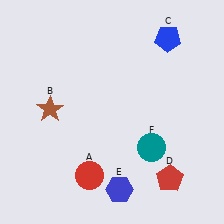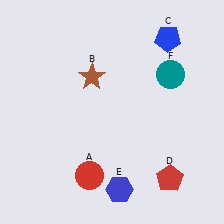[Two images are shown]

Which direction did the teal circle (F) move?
The teal circle (F) moved up.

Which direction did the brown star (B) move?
The brown star (B) moved right.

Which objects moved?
The objects that moved are: the brown star (B), the teal circle (F).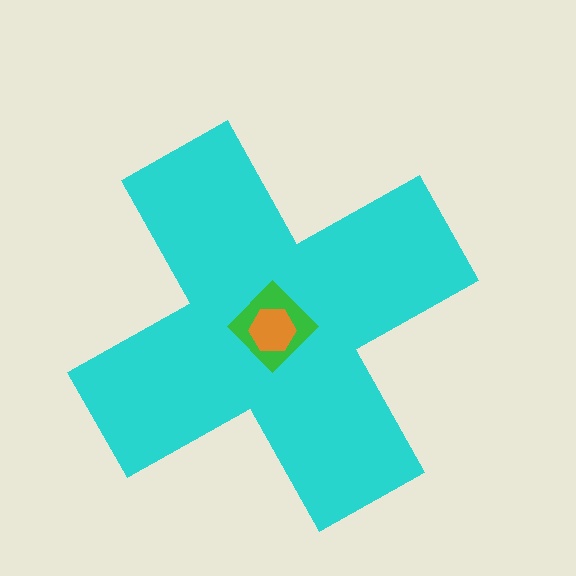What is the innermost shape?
The orange hexagon.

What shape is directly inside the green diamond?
The orange hexagon.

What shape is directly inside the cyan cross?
The green diamond.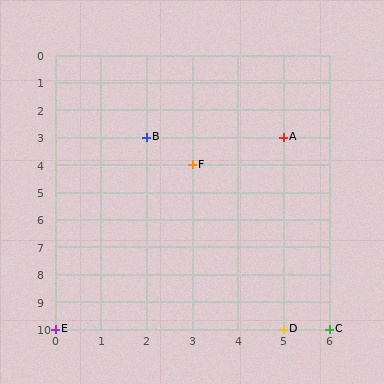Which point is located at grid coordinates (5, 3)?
Point A is at (5, 3).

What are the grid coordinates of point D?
Point D is at grid coordinates (5, 10).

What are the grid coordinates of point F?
Point F is at grid coordinates (3, 4).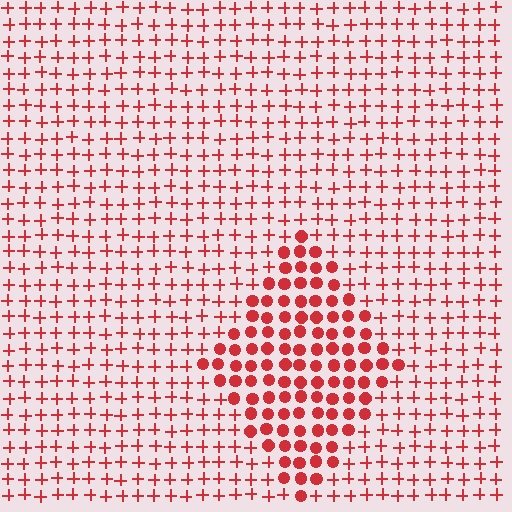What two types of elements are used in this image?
The image uses circles inside the diamond region and plus signs outside it.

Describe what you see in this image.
The image is filled with small red elements arranged in a uniform grid. A diamond-shaped region contains circles, while the surrounding area contains plus signs. The boundary is defined purely by the change in element shape.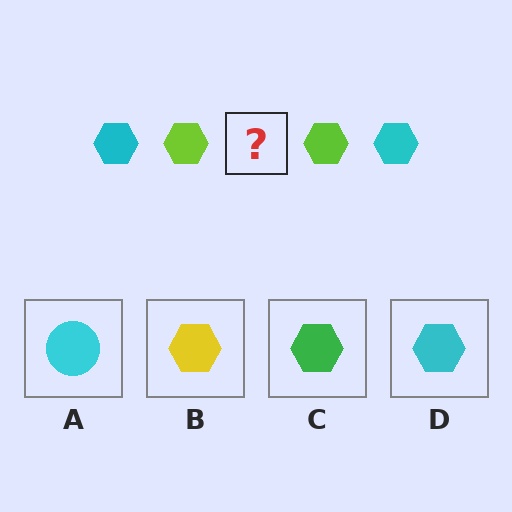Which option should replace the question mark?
Option D.